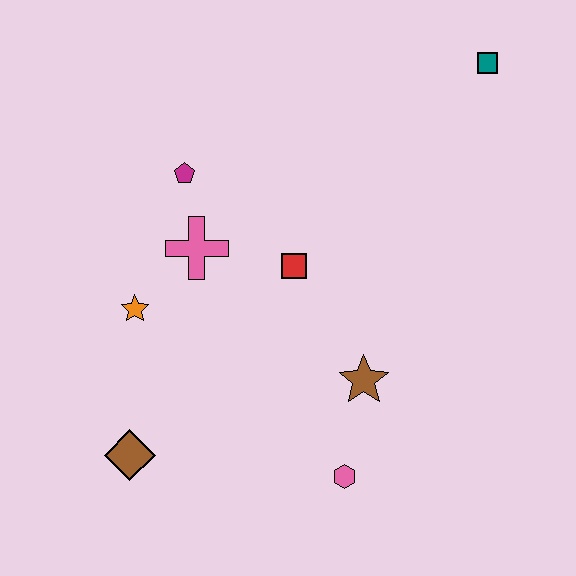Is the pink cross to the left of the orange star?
No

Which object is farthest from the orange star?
The teal square is farthest from the orange star.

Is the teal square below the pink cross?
No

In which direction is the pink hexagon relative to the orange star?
The pink hexagon is to the right of the orange star.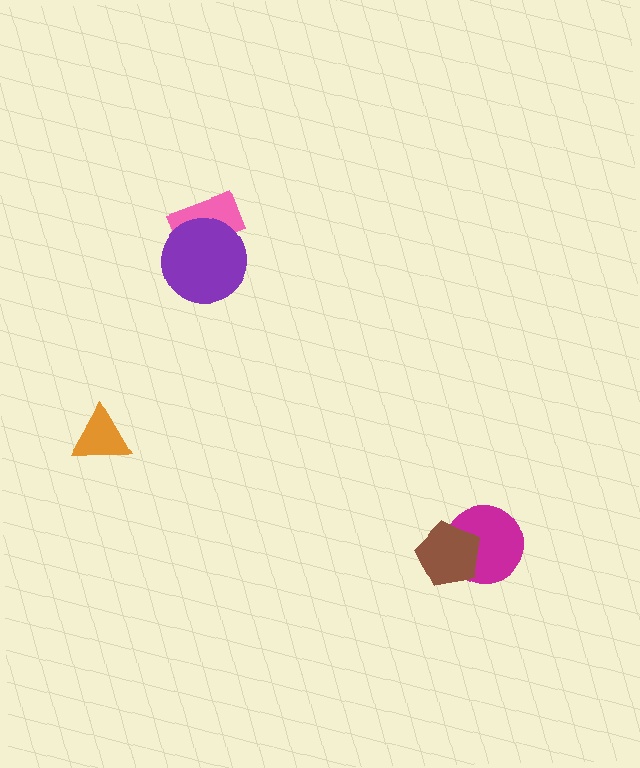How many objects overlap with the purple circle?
1 object overlaps with the purple circle.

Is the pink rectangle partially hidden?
Yes, it is partially covered by another shape.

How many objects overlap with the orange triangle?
0 objects overlap with the orange triangle.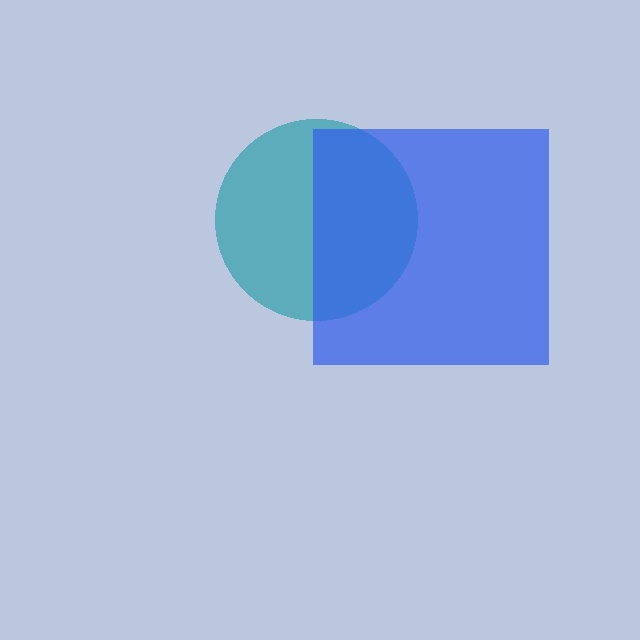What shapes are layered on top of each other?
The layered shapes are: a teal circle, a blue square.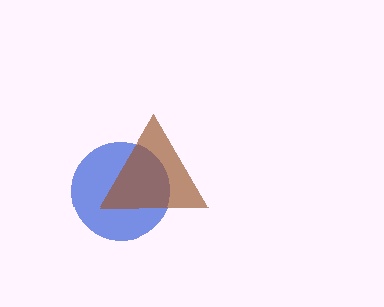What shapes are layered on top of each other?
The layered shapes are: a blue circle, a brown triangle.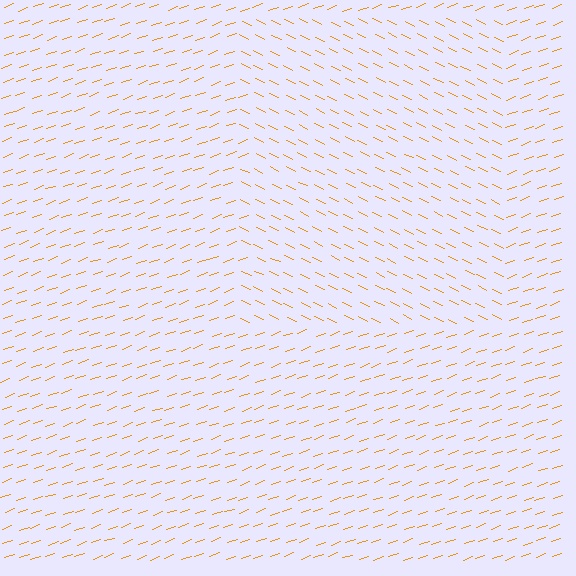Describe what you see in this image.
The image is filled with small orange line segments. A rectangle region in the image has lines oriented differently from the surrounding lines, creating a visible texture boundary.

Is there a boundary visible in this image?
Yes, there is a texture boundary formed by a change in line orientation.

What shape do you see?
I see a rectangle.